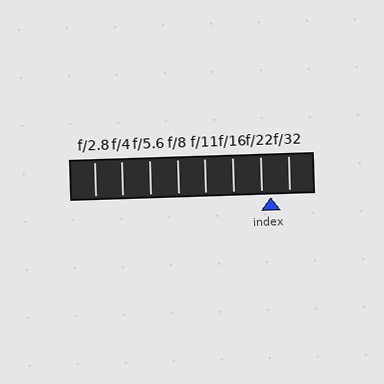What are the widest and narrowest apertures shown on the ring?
The widest aperture shown is f/2.8 and the narrowest is f/32.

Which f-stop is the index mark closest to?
The index mark is closest to f/22.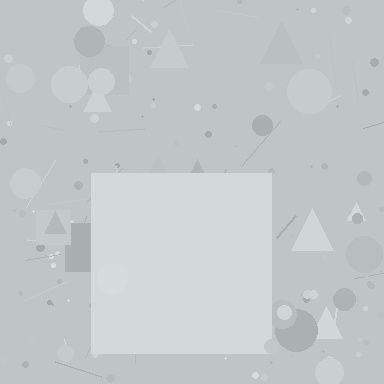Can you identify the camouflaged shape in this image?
The camouflaged shape is a square.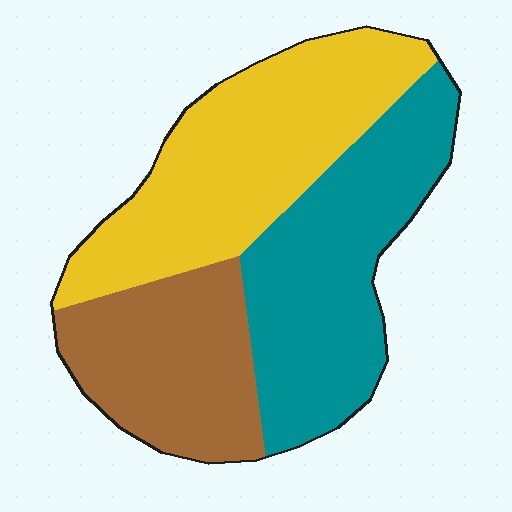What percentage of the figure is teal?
Teal takes up about three eighths (3/8) of the figure.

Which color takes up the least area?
Brown, at roughly 25%.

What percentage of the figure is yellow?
Yellow takes up between a quarter and a half of the figure.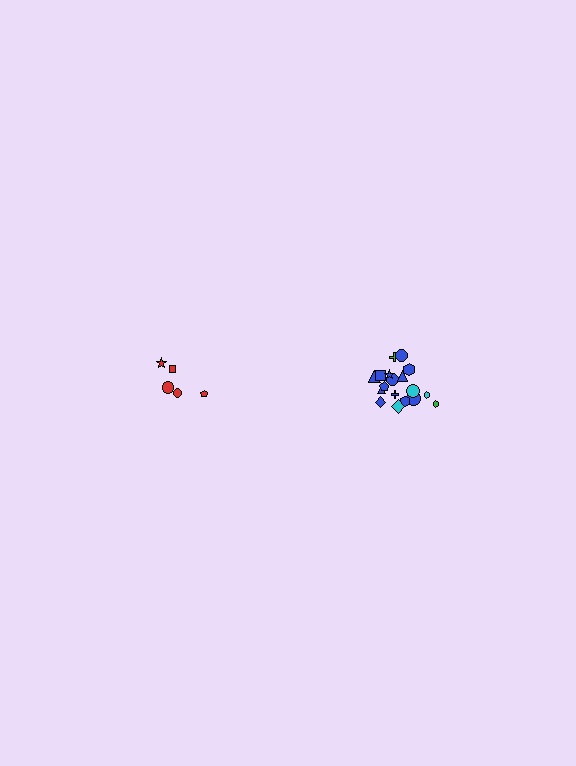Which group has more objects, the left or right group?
The right group.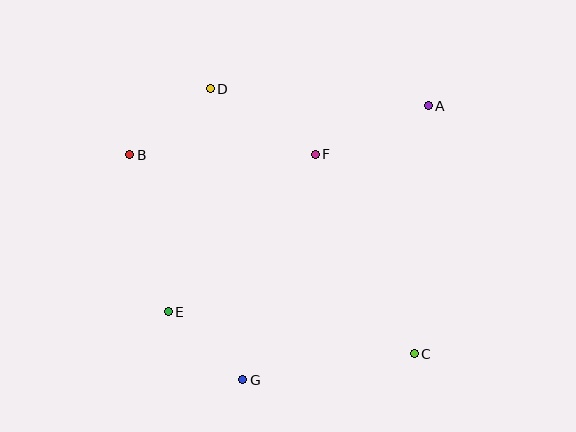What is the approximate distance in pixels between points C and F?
The distance between C and F is approximately 223 pixels.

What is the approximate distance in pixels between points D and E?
The distance between D and E is approximately 227 pixels.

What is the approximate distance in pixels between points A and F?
The distance between A and F is approximately 123 pixels.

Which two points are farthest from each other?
Points B and C are farthest from each other.